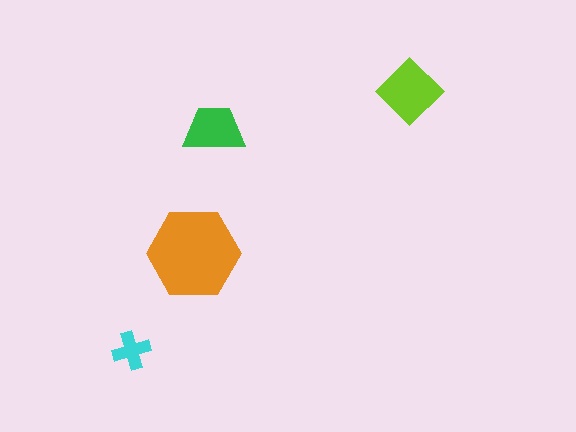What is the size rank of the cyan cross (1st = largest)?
4th.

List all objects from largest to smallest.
The orange hexagon, the lime diamond, the green trapezoid, the cyan cross.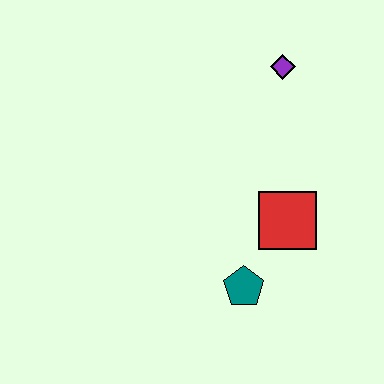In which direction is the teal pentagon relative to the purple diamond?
The teal pentagon is below the purple diamond.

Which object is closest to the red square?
The teal pentagon is closest to the red square.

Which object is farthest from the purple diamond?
The teal pentagon is farthest from the purple diamond.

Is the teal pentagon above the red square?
No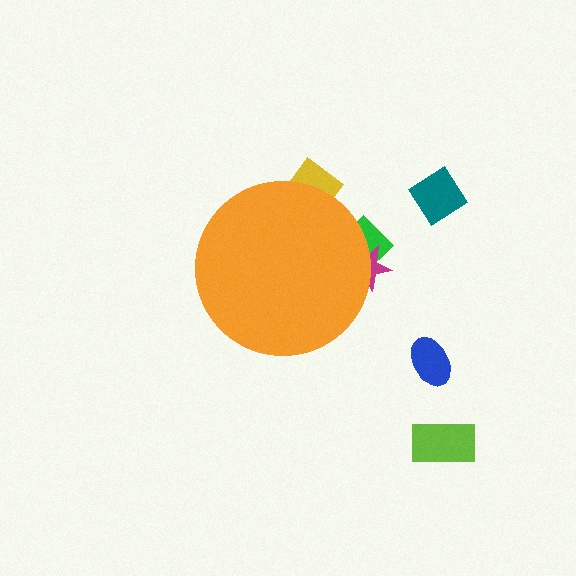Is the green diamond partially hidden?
Yes, the green diamond is partially hidden behind the orange circle.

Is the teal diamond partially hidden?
No, the teal diamond is fully visible.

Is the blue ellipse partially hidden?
No, the blue ellipse is fully visible.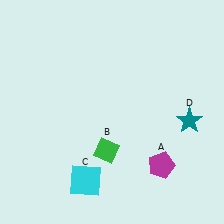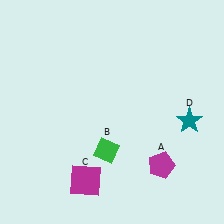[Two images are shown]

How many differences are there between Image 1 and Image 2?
There is 1 difference between the two images.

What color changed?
The square (C) changed from cyan in Image 1 to magenta in Image 2.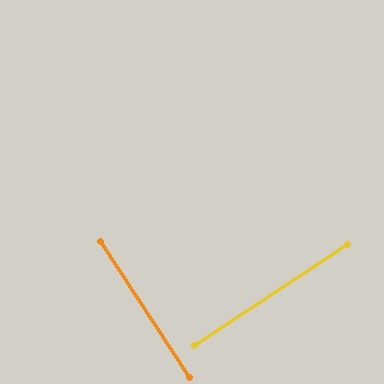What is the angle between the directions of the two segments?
Approximately 89 degrees.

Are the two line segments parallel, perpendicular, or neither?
Perpendicular — they meet at approximately 89°.